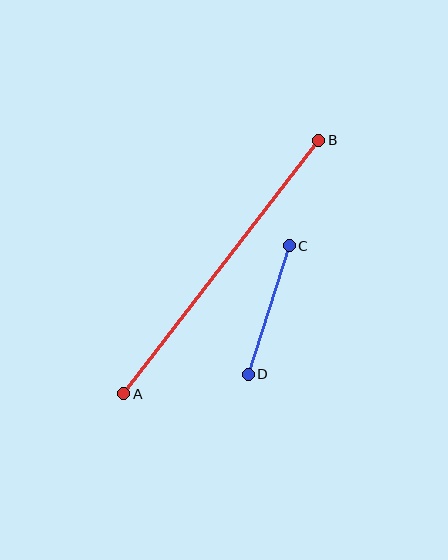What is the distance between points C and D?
The distance is approximately 135 pixels.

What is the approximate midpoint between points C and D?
The midpoint is at approximately (269, 310) pixels.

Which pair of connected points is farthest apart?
Points A and B are farthest apart.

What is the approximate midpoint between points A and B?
The midpoint is at approximately (221, 267) pixels.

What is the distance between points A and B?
The distance is approximately 320 pixels.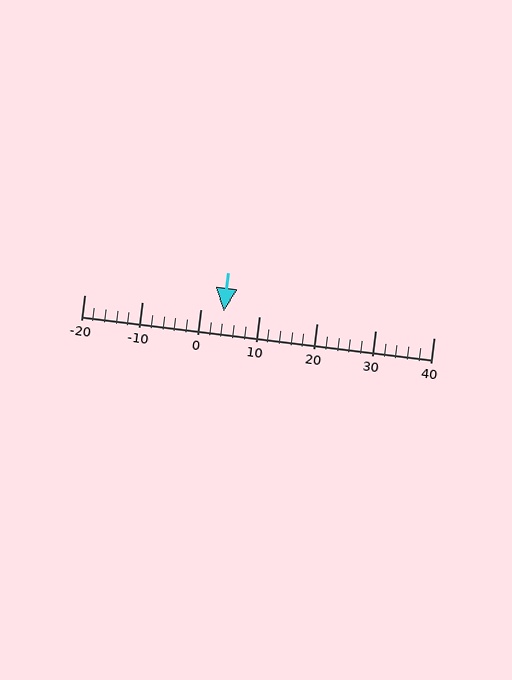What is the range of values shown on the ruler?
The ruler shows values from -20 to 40.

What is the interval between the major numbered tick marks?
The major tick marks are spaced 10 units apart.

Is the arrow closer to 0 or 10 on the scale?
The arrow is closer to 0.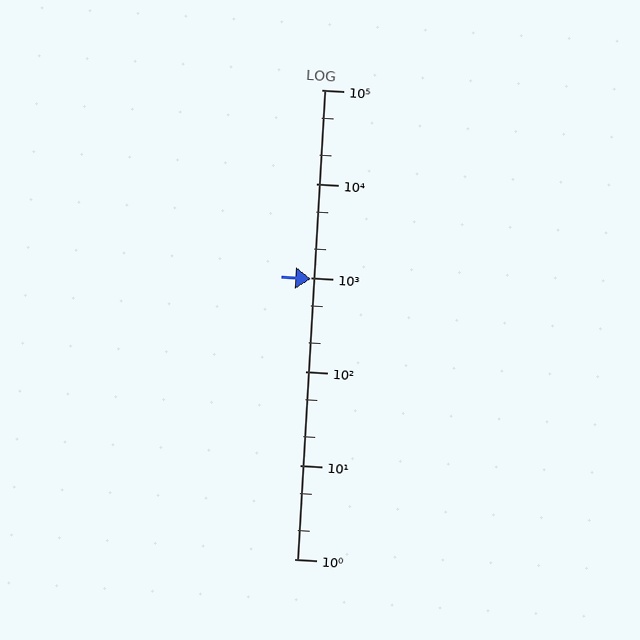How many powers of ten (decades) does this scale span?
The scale spans 5 decades, from 1 to 100000.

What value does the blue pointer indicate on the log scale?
The pointer indicates approximately 970.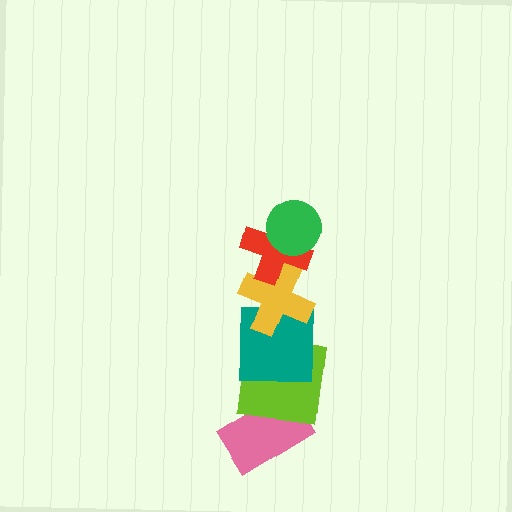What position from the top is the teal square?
The teal square is 4th from the top.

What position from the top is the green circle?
The green circle is 1st from the top.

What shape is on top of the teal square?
The yellow cross is on top of the teal square.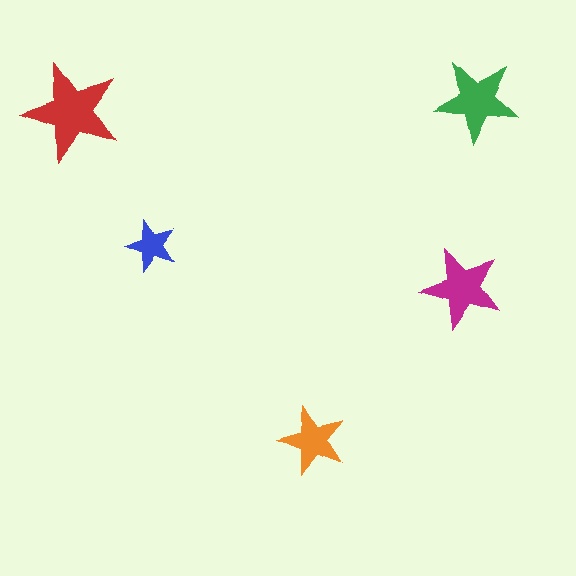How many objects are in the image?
There are 5 objects in the image.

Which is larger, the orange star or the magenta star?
The magenta one.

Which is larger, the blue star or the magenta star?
The magenta one.